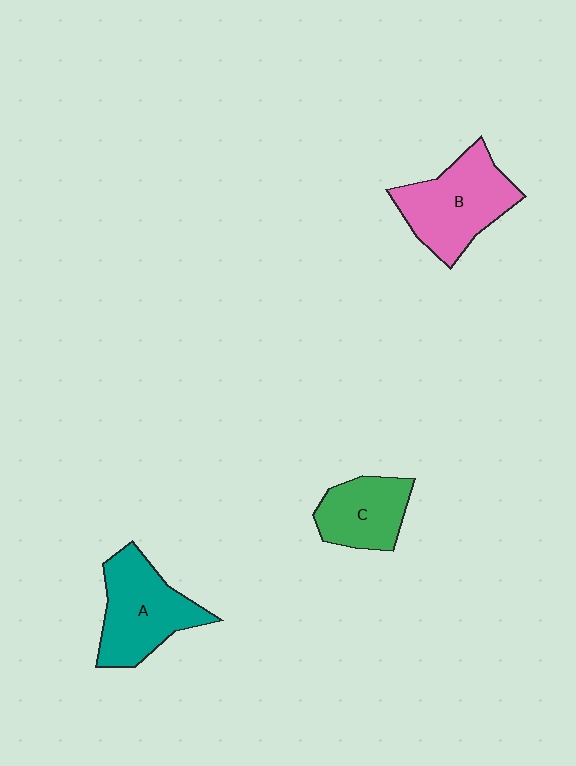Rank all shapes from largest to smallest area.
From largest to smallest: B (pink), A (teal), C (green).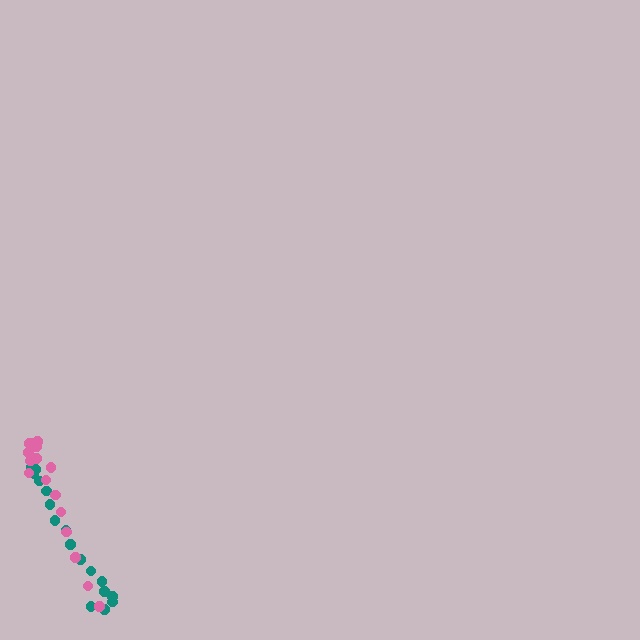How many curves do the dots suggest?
There are 2 distinct paths.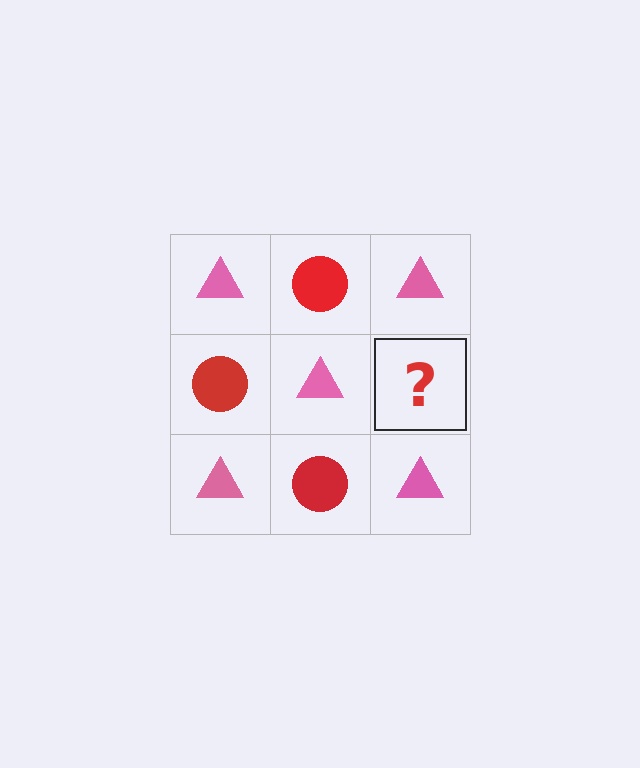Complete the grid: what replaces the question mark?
The question mark should be replaced with a red circle.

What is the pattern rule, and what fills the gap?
The rule is that it alternates pink triangle and red circle in a checkerboard pattern. The gap should be filled with a red circle.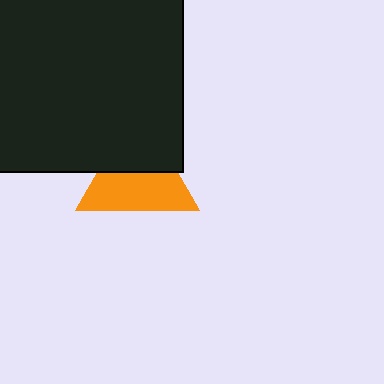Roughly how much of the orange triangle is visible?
About half of it is visible (roughly 57%).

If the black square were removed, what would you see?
You would see the complete orange triangle.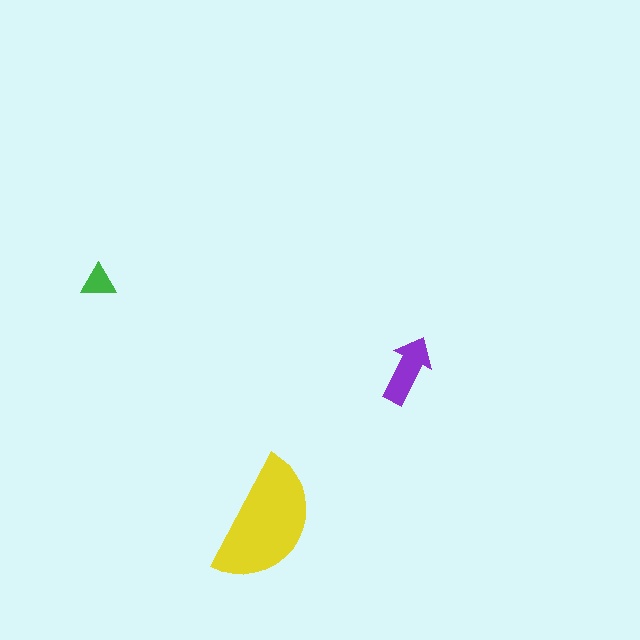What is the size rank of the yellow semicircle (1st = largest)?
1st.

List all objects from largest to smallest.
The yellow semicircle, the purple arrow, the green triangle.